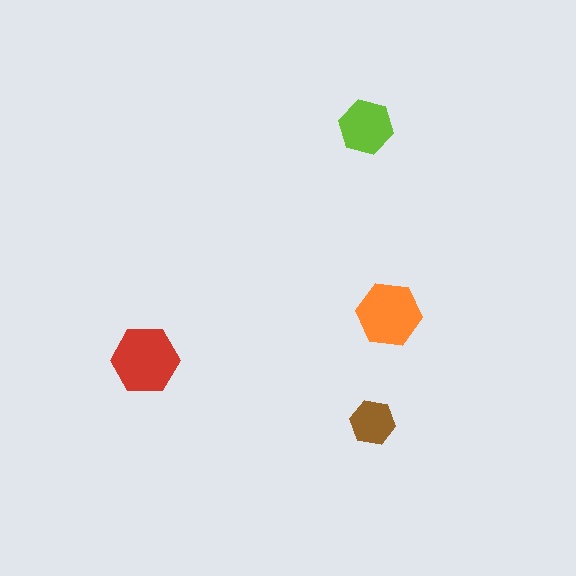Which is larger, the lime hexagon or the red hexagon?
The red one.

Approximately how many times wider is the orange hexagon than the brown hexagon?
About 1.5 times wider.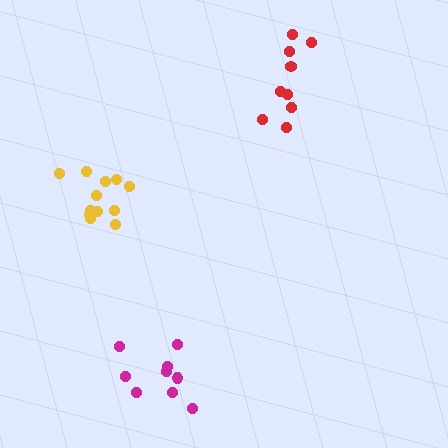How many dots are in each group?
Group 1: 9 dots, Group 2: 9 dots, Group 3: 12 dots (30 total).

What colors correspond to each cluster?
The clusters are colored: magenta, red, yellow.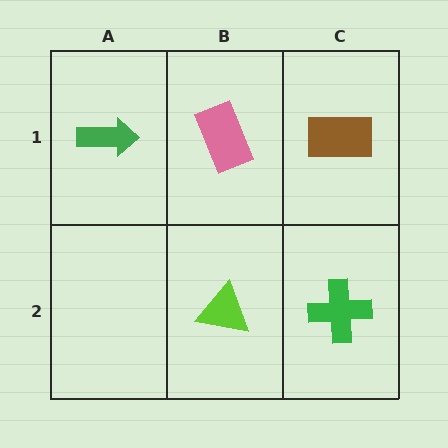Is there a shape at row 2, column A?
No, that cell is empty.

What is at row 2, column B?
A lime triangle.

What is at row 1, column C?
A brown rectangle.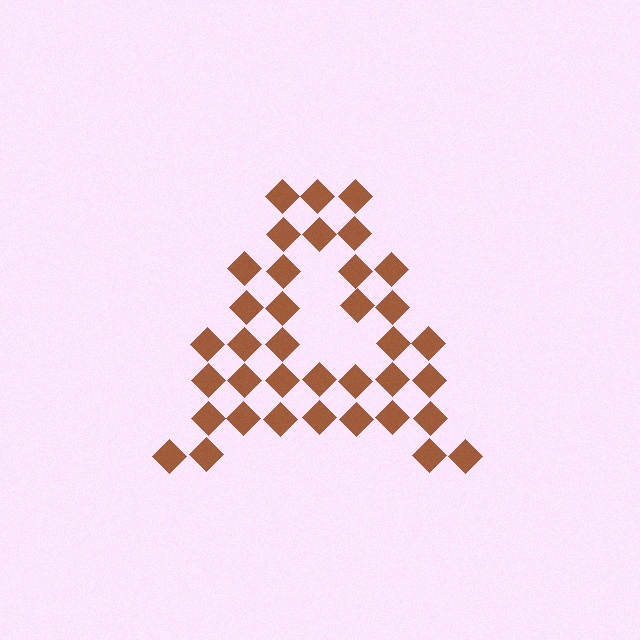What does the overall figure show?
The overall figure shows the letter A.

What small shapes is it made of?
It is made of small diamonds.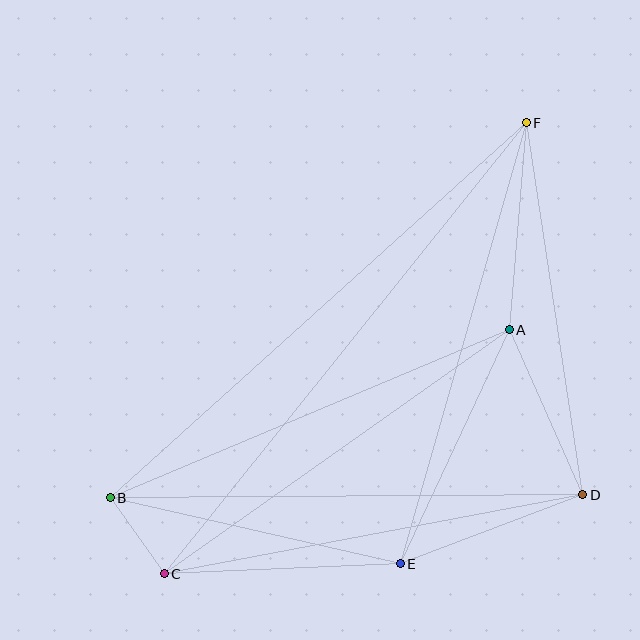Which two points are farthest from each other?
Points C and F are farthest from each other.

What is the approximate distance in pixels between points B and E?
The distance between B and E is approximately 297 pixels.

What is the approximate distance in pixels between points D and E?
The distance between D and E is approximately 195 pixels.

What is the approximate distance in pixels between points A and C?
The distance between A and C is approximately 422 pixels.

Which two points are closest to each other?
Points B and C are closest to each other.